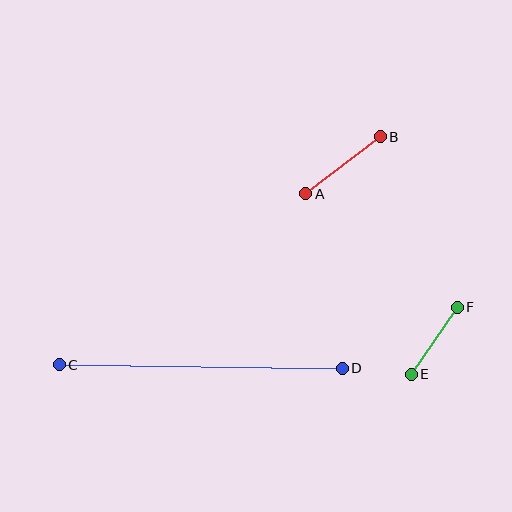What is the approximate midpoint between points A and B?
The midpoint is at approximately (343, 165) pixels.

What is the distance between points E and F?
The distance is approximately 81 pixels.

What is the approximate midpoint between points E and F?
The midpoint is at approximately (434, 341) pixels.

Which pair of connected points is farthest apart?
Points C and D are farthest apart.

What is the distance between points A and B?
The distance is approximately 94 pixels.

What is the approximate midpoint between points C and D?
The midpoint is at approximately (201, 367) pixels.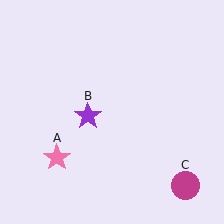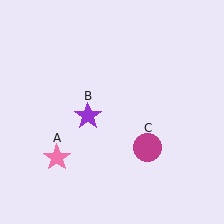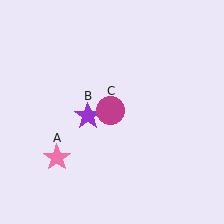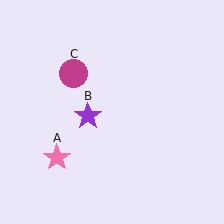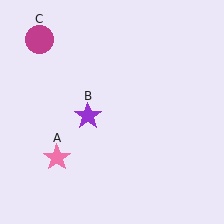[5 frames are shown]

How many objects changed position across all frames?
1 object changed position: magenta circle (object C).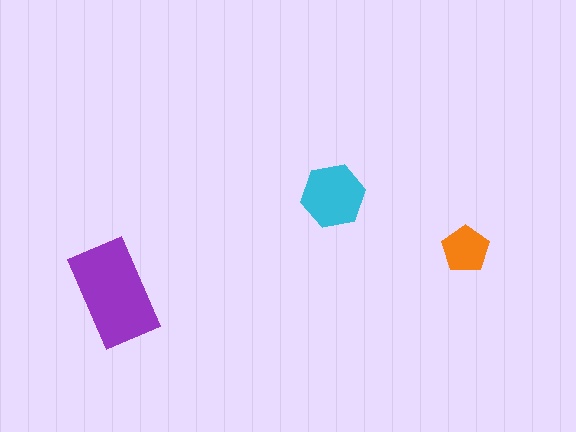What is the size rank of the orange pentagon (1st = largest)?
3rd.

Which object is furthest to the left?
The purple rectangle is leftmost.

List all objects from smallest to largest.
The orange pentagon, the cyan hexagon, the purple rectangle.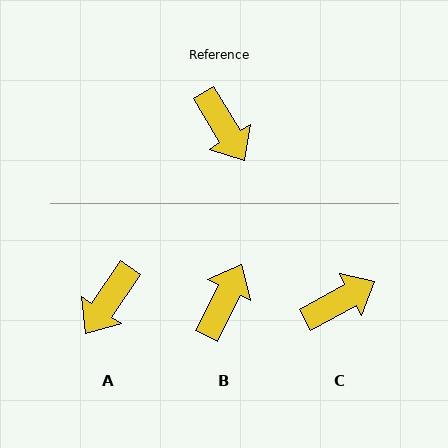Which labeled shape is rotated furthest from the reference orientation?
B, about 123 degrees away.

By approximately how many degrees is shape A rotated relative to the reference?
Approximately 65 degrees clockwise.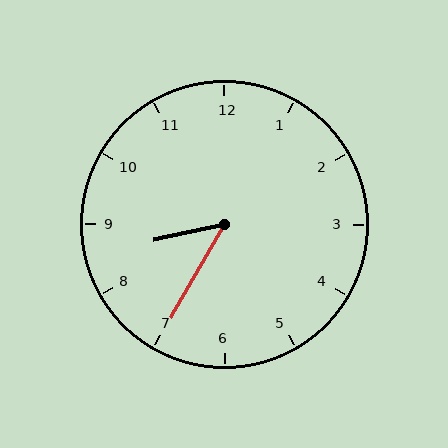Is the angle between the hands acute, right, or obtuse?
It is acute.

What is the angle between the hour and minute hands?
Approximately 48 degrees.